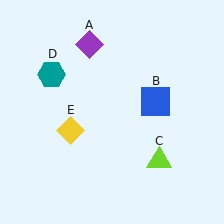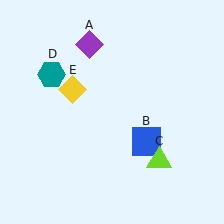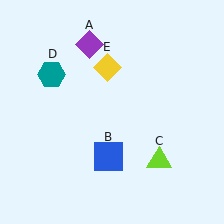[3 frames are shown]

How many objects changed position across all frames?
2 objects changed position: blue square (object B), yellow diamond (object E).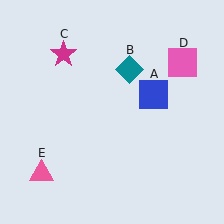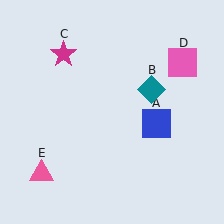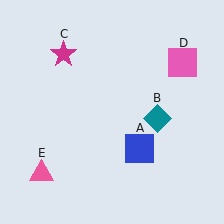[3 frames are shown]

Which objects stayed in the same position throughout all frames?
Magenta star (object C) and pink square (object D) and pink triangle (object E) remained stationary.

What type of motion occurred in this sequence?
The blue square (object A), teal diamond (object B) rotated clockwise around the center of the scene.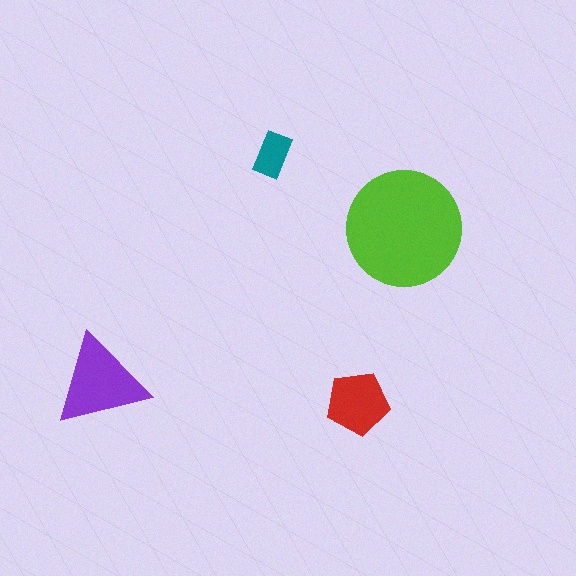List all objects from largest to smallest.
The lime circle, the purple triangle, the red pentagon, the teal rectangle.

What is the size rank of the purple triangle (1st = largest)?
2nd.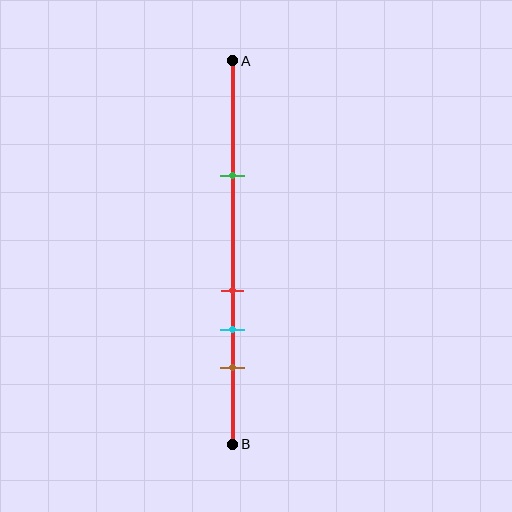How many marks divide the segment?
There are 4 marks dividing the segment.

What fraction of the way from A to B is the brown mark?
The brown mark is approximately 80% (0.8) of the way from A to B.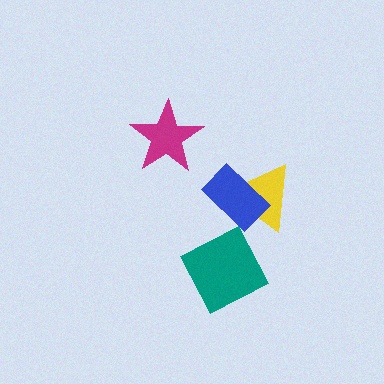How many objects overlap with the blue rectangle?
1 object overlaps with the blue rectangle.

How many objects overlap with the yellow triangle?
1 object overlaps with the yellow triangle.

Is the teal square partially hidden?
No, no other shape covers it.